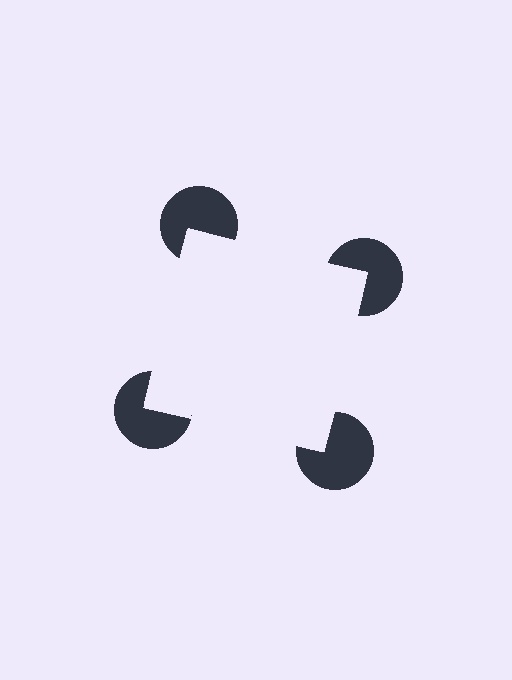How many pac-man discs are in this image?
There are 4 — one at each vertex of the illusory square.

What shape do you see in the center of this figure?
An illusory square — its edges are inferred from the aligned wedge cuts in the pac-man discs, not physically drawn.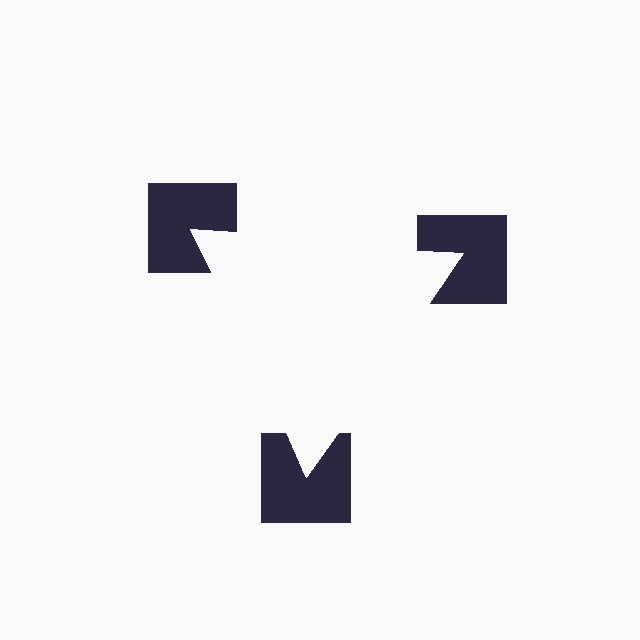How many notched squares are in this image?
There are 3 — one at each vertex of the illusory triangle.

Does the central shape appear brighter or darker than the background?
It typically appears slightly brighter than the background, even though no actual brightness change is drawn.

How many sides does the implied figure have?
3 sides.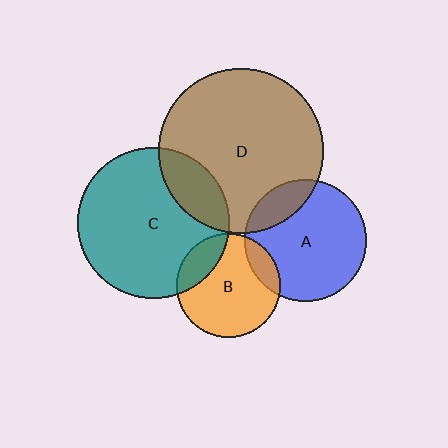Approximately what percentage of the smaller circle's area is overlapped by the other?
Approximately 15%.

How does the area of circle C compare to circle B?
Approximately 2.1 times.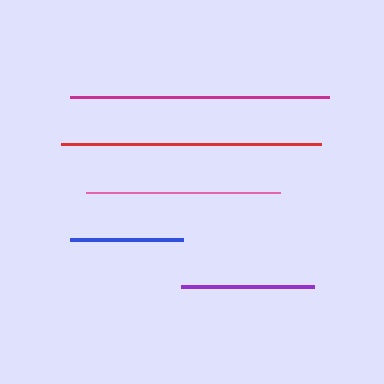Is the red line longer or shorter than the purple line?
The red line is longer than the purple line.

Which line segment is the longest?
The red line is the longest at approximately 260 pixels.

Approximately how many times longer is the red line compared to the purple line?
The red line is approximately 2.0 times the length of the purple line.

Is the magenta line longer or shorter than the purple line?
The magenta line is longer than the purple line.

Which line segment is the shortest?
The blue line is the shortest at approximately 113 pixels.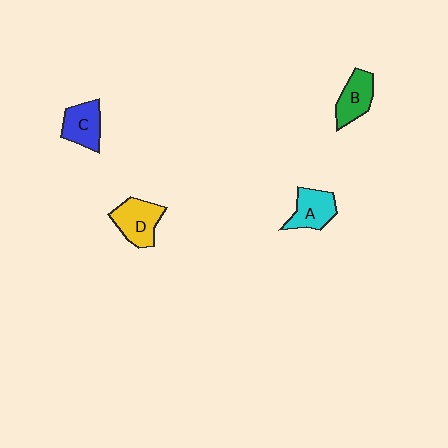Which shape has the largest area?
Shape D (yellow).